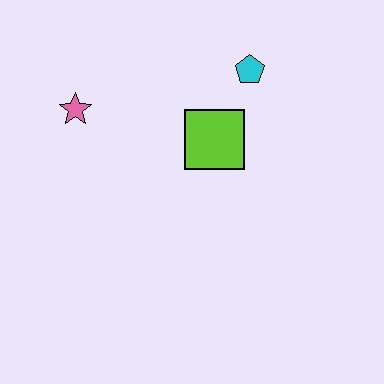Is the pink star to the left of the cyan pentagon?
Yes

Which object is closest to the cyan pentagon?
The lime square is closest to the cyan pentagon.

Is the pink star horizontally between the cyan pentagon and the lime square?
No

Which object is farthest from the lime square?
The pink star is farthest from the lime square.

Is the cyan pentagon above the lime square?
Yes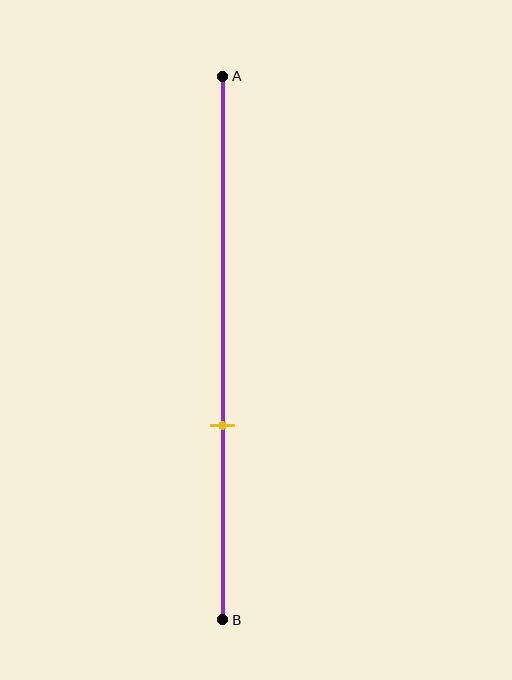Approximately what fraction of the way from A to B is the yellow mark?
The yellow mark is approximately 65% of the way from A to B.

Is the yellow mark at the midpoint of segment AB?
No, the mark is at about 65% from A, not at the 50% midpoint.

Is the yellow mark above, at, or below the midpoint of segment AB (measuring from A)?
The yellow mark is below the midpoint of segment AB.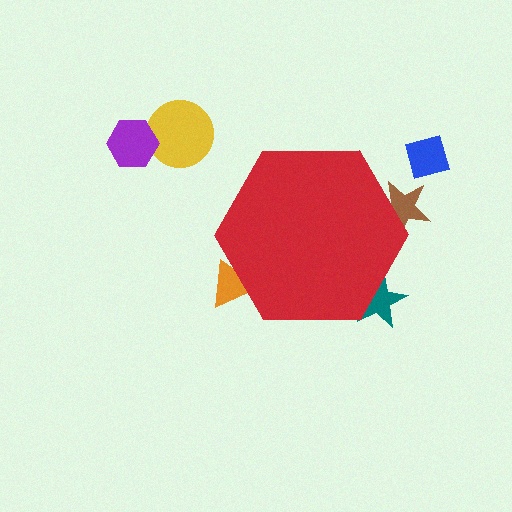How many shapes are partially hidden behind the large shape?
3 shapes are partially hidden.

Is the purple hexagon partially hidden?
No, the purple hexagon is fully visible.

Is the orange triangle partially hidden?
Yes, the orange triangle is partially hidden behind the red hexagon.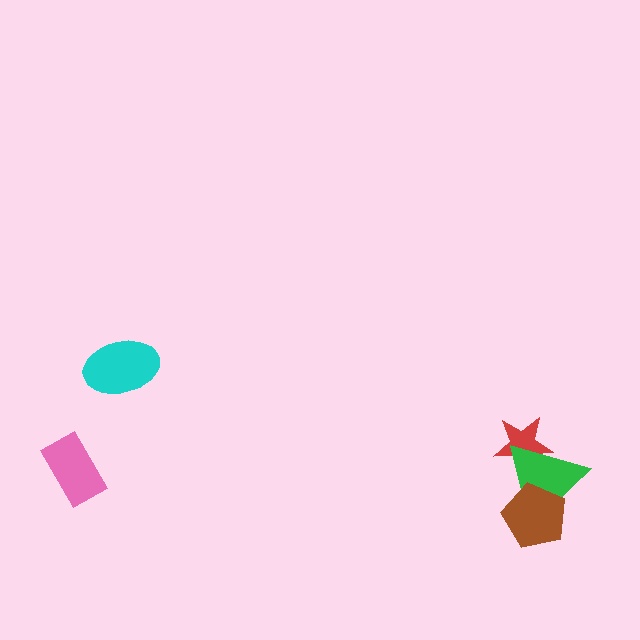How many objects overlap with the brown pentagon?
1 object overlaps with the brown pentagon.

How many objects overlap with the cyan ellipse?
0 objects overlap with the cyan ellipse.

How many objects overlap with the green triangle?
2 objects overlap with the green triangle.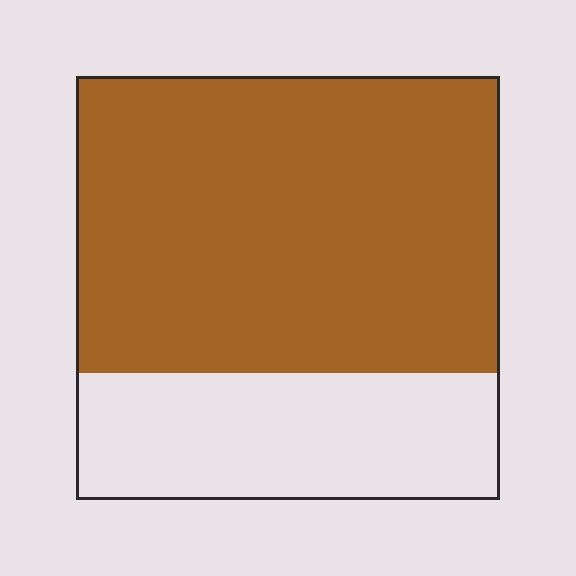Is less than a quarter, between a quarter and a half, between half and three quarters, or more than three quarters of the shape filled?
Between half and three quarters.